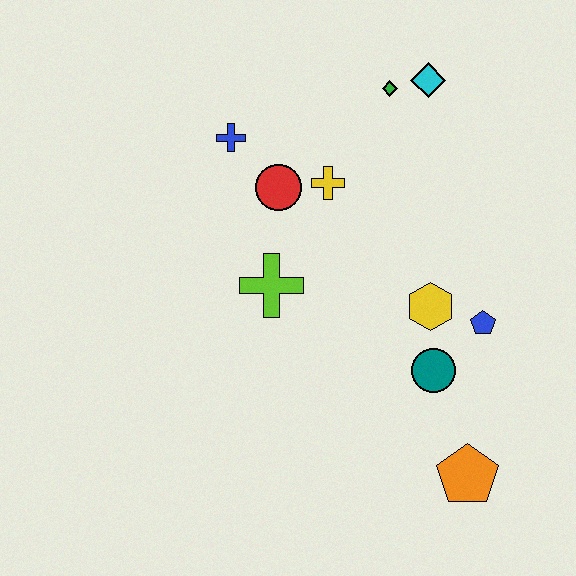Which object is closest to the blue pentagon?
The yellow hexagon is closest to the blue pentagon.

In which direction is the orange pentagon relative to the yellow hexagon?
The orange pentagon is below the yellow hexagon.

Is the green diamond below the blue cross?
No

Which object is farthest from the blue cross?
The orange pentagon is farthest from the blue cross.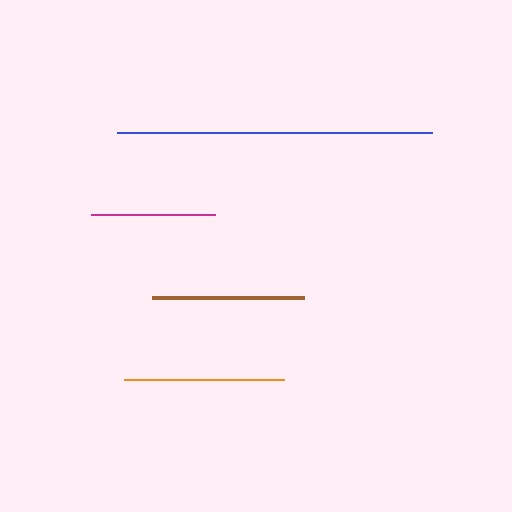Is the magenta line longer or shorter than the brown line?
The brown line is longer than the magenta line.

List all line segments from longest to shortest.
From longest to shortest: blue, orange, brown, magenta.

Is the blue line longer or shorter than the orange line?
The blue line is longer than the orange line.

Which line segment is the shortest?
The magenta line is the shortest at approximately 124 pixels.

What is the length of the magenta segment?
The magenta segment is approximately 124 pixels long.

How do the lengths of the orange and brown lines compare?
The orange and brown lines are approximately the same length.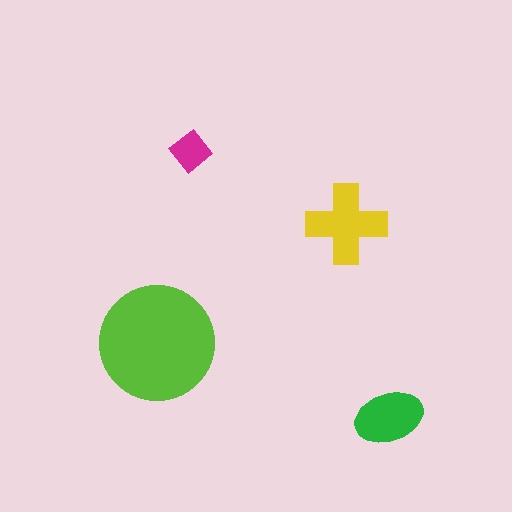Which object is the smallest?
The magenta diamond.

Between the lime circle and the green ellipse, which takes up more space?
The lime circle.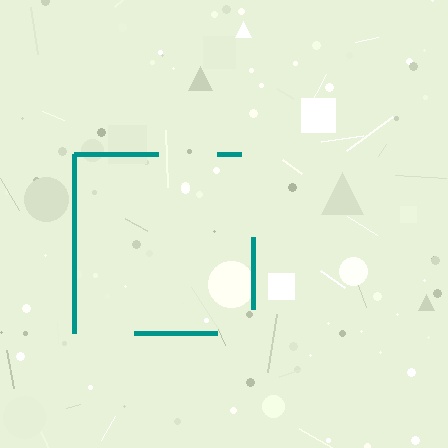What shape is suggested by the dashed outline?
The dashed outline suggests a square.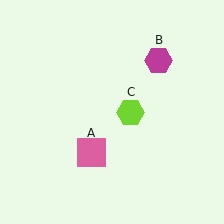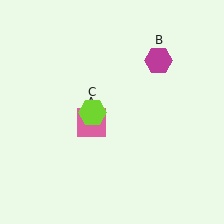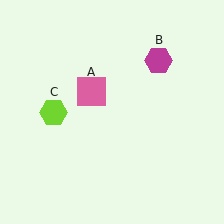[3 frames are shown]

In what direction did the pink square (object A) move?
The pink square (object A) moved up.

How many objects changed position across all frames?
2 objects changed position: pink square (object A), lime hexagon (object C).